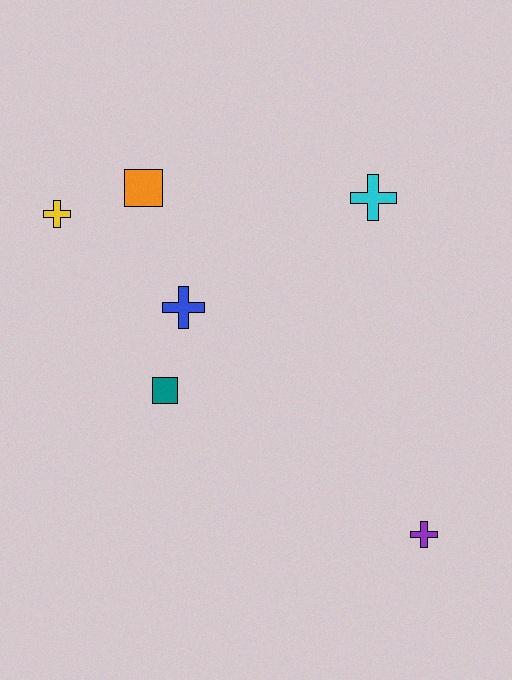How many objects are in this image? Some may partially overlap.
There are 6 objects.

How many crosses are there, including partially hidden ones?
There are 4 crosses.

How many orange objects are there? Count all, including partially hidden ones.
There is 1 orange object.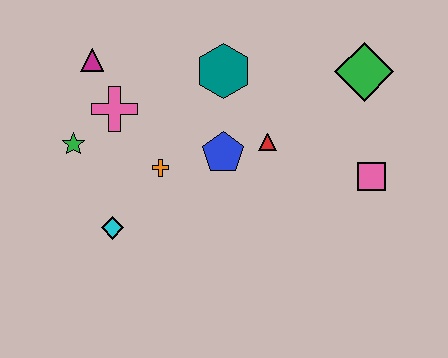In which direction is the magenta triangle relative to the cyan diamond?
The magenta triangle is above the cyan diamond.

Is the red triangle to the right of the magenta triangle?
Yes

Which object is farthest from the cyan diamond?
The green diamond is farthest from the cyan diamond.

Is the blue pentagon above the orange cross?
Yes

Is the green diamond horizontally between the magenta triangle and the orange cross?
No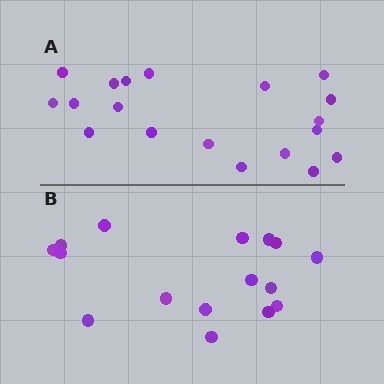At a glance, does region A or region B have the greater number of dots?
Region A (the top region) has more dots.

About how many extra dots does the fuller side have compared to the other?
Region A has just a few more — roughly 2 or 3 more dots than region B.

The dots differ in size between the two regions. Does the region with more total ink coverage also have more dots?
No. Region B has more total ink coverage because its dots are larger, but region A actually contains more individual dots. Total area can be misleading — the number of items is what matters here.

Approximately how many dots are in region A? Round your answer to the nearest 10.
About 20 dots. (The exact count is 19, which rounds to 20.)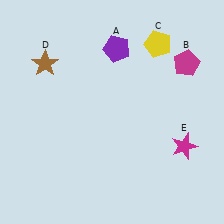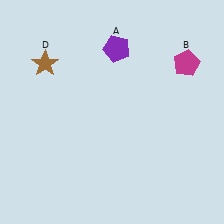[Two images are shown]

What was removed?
The magenta star (E), the yellow pentagon (C) were removed in Image 2.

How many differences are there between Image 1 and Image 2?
There are 2 differences between the two images.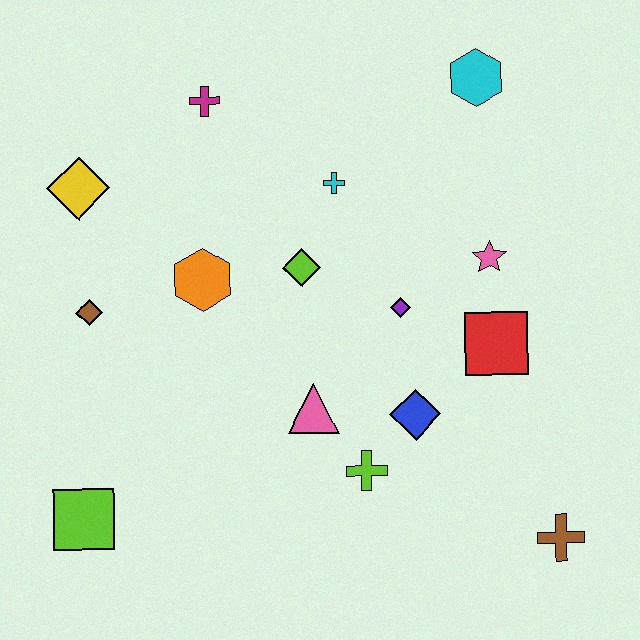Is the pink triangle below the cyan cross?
Yes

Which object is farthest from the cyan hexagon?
The lime square is farthest from the cyan hexagon.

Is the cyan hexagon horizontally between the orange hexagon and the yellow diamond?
No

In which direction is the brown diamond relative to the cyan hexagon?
The brown diamond is to the left of the cyan hexagon.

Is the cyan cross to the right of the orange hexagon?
Yes